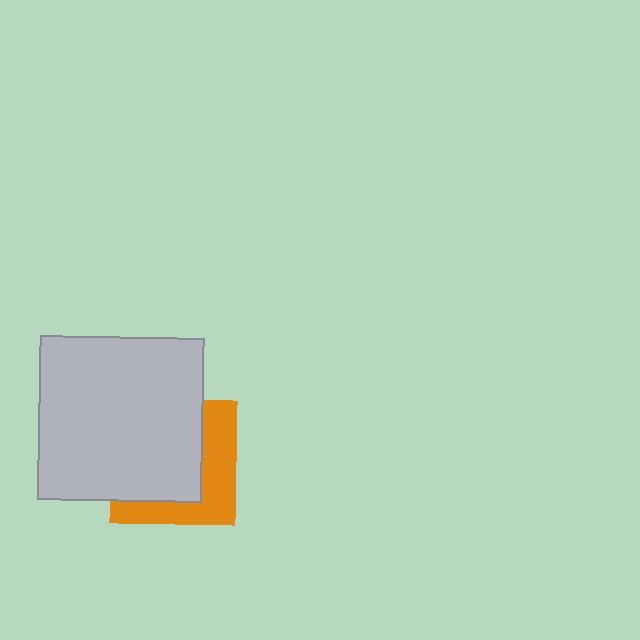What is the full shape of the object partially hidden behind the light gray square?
The partially hidden object is an orange square.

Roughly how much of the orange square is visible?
A small part of it is visible (roughly 40%).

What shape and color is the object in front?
The object in front is a light gray square.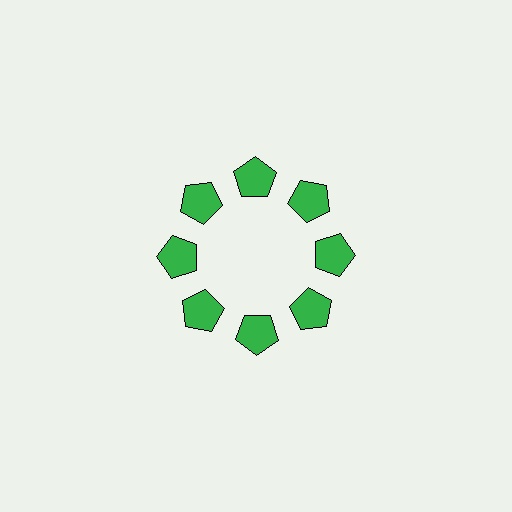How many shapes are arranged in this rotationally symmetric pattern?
There are 8 shapes, arranged in 8 groups of 1.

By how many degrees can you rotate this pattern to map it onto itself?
The pattern maps onto itself every 45 degrees of rotation.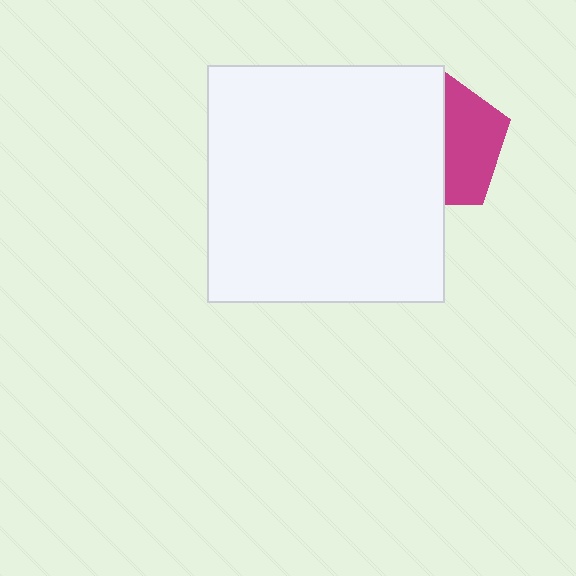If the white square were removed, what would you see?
You would see the complete magenta pentagon.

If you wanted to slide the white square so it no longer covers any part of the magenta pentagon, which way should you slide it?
Slide it left — that is the most direct way to separate the two shapes.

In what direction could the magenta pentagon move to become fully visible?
The magenta pentagon could move right. That would shift it out from behind the white square entirely.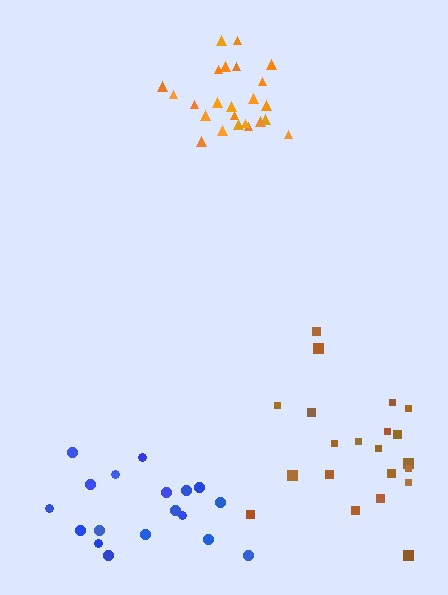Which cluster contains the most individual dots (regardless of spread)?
Orange (24).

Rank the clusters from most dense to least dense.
orange, blue, brown.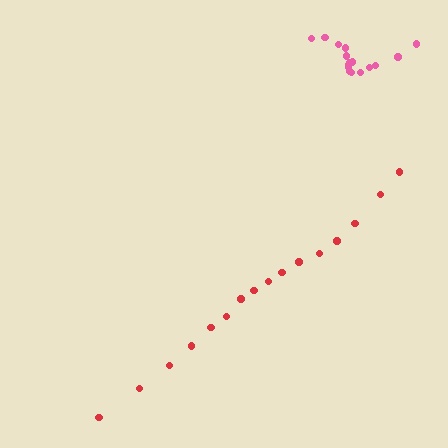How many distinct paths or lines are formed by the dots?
There are 2 distinct paths.